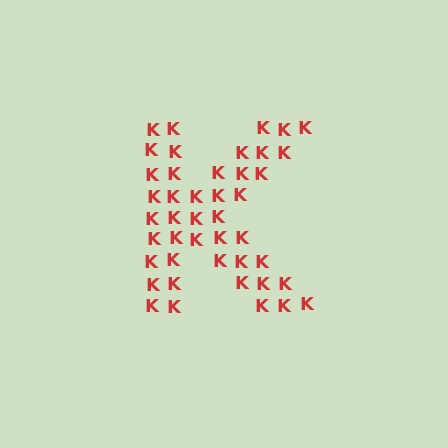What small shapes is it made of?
It is made of small letter K's.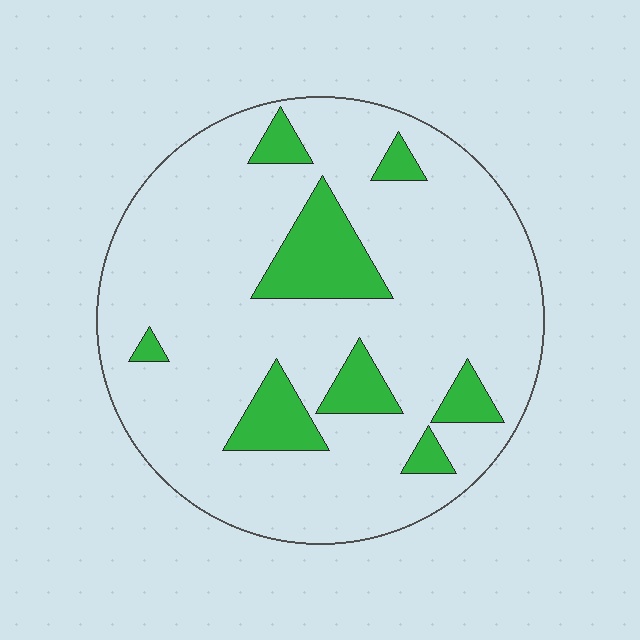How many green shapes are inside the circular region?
8.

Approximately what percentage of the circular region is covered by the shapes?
Approximately 15%.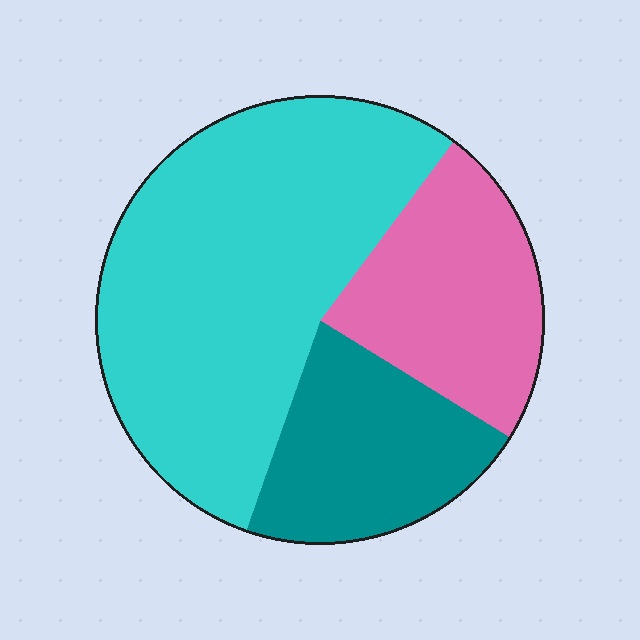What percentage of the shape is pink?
Pink takes up between a sixth and a third of the shape.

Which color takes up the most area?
Cyan, at roughly 55%.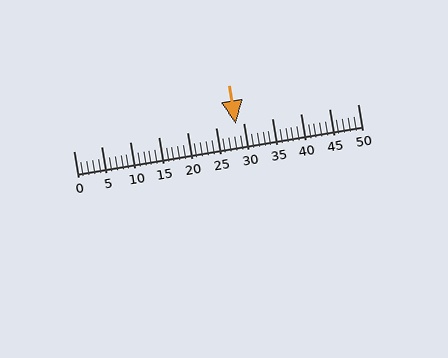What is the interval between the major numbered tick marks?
The major tick marks are spaced 5 units apart.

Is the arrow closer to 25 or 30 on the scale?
The arrow is closer to 30.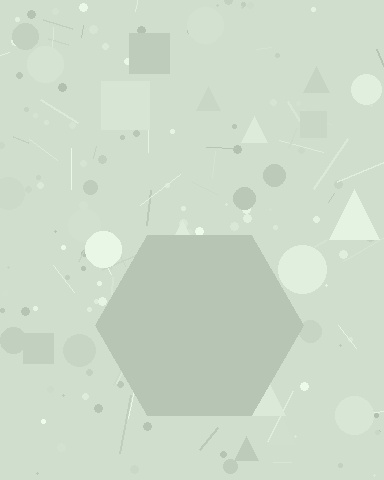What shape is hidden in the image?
A hexagon is hidden in the image.